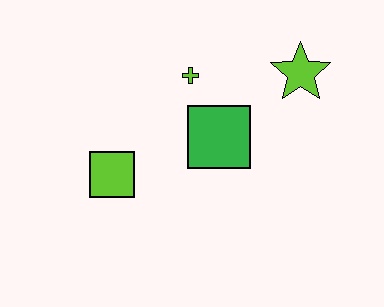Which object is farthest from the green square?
The lime square is farthest from the green square.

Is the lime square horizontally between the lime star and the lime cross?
No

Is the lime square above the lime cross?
No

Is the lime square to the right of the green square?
No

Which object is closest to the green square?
The lime cross is closest to the green square.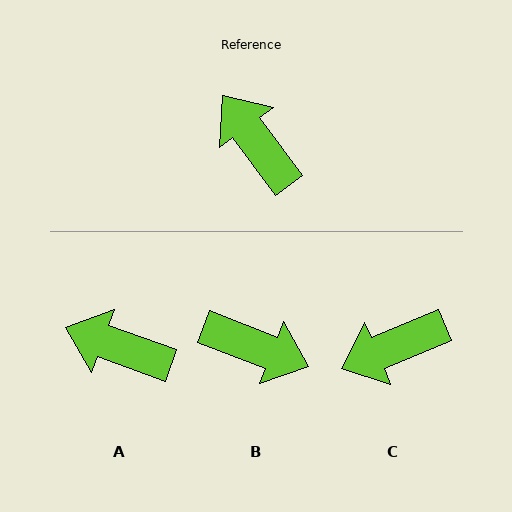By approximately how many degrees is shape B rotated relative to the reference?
Approximately 147 degrees clockwise.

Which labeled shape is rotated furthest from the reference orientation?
B, about 147 degrees away.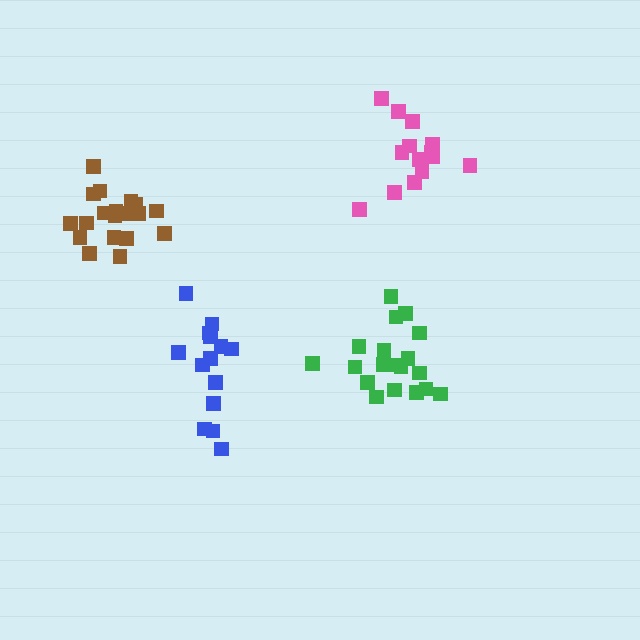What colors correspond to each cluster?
The clusters are colored: pink, brown, green, blue.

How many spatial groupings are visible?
There are 4 spatial groupings.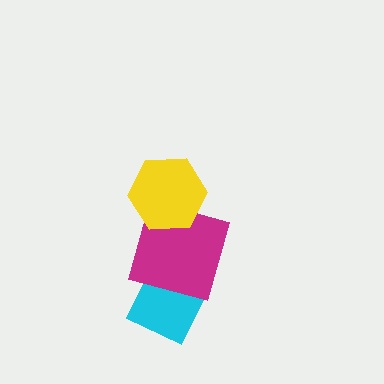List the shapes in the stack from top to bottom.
From top to bottom: the yellow hexagon, the magenta square, the cyan diamond.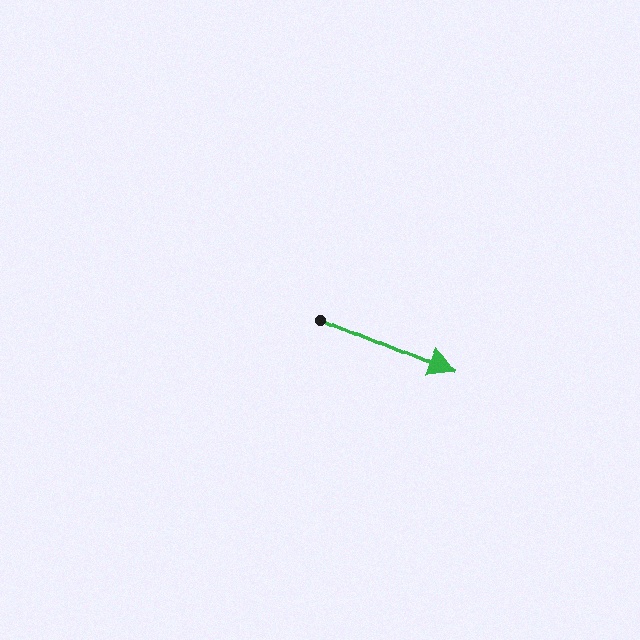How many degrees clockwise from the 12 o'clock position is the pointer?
Approximately 113 degrees.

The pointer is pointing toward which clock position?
Roughly 4 o'clock.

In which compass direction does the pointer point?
Southeast.